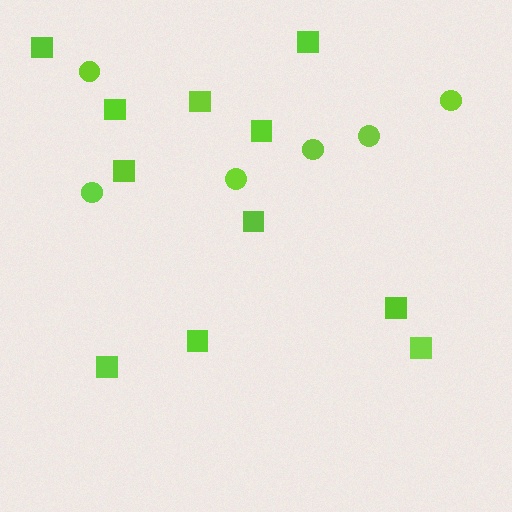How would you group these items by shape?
There are 2 groups: one group of circles (6) and one group of squares (11).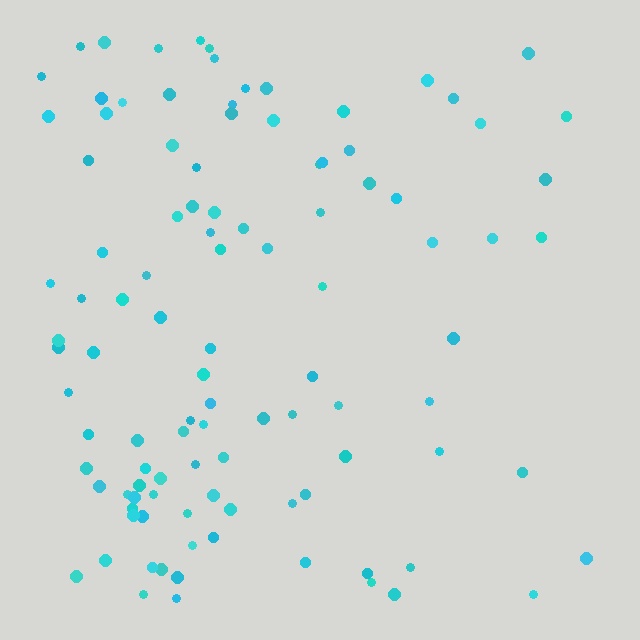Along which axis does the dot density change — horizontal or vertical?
Horizontal.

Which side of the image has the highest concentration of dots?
The left.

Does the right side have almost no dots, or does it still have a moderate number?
Still a moderate number, just noticeably fewer than the left.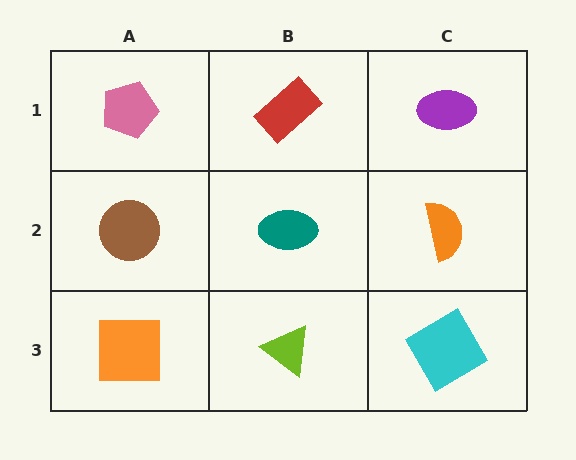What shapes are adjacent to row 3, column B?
A teal ellipse (row 2, column B), an orange square (row 3, column A), a cyan diamond (row 3, column C).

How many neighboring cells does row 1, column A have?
2.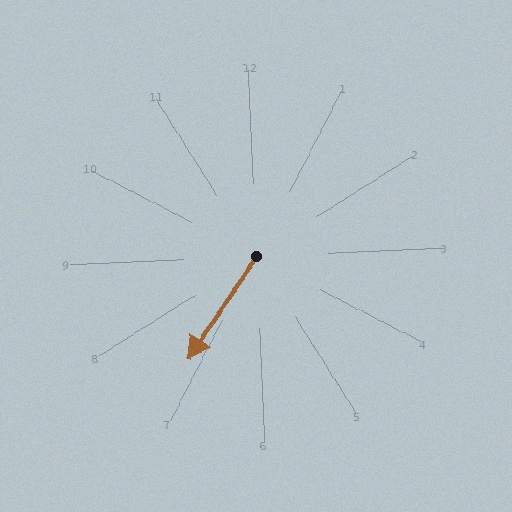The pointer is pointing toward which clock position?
Roughly 7 o'clock.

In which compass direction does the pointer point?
Southwest.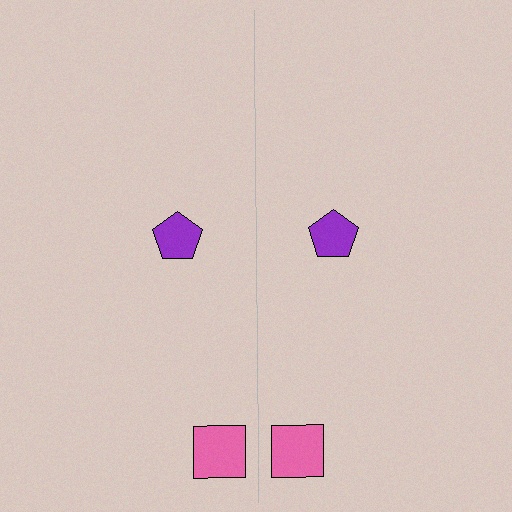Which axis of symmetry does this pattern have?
The pattern has a vertical axis of symmetry running through the center of the image.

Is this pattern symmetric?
Yes, this pattern has bilateral (reflection) symmetry.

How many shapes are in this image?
There are 4 shapes in this image.